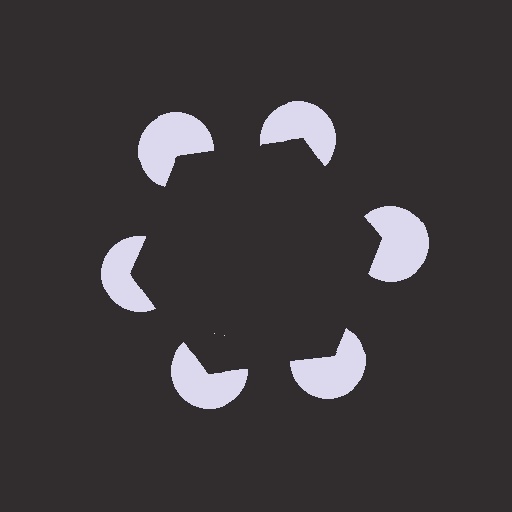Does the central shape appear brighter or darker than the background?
It typically appears slightly darker than the background, even though no actual brightness change is drawn.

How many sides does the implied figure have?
6 sides.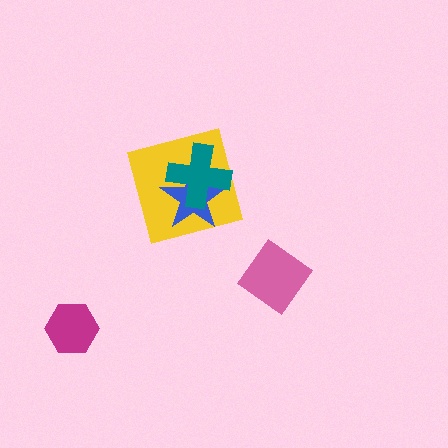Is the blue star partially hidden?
Yes, it is partially covered by another shape.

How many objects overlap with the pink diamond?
0 objects overlap with the pink diamond.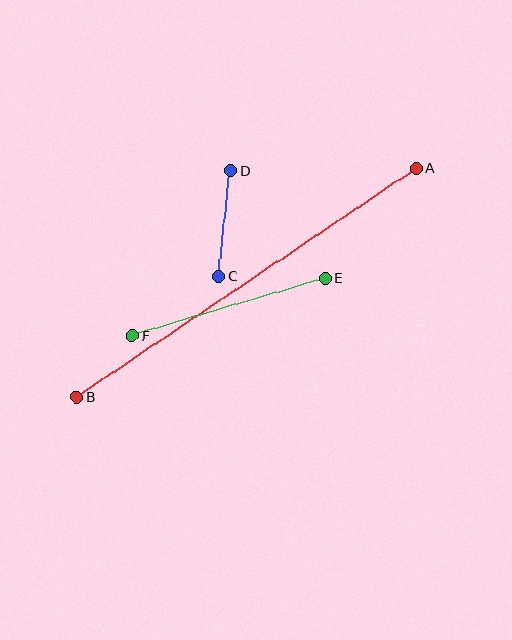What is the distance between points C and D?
The distance is approximately 106 pixels.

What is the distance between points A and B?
The distance is approximately 409 pixels.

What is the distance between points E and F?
The distance is approximately 201 pixels.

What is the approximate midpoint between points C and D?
The midpoint is at approximately (225, 224) pixels.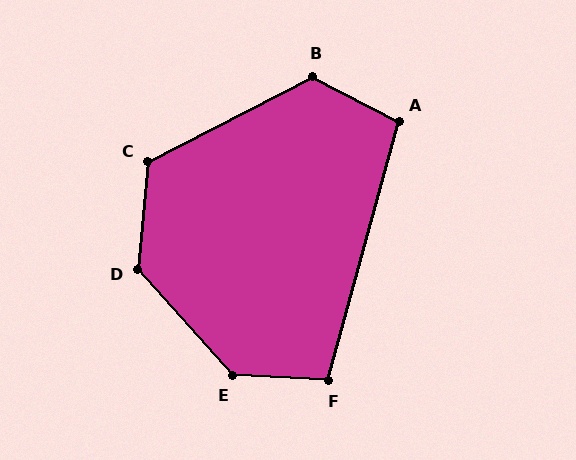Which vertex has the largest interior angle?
E, at approximately 135 degrees.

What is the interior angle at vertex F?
Approximately 102 degrees (obtuse).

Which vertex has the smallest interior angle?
A, at approximately 102 degrees.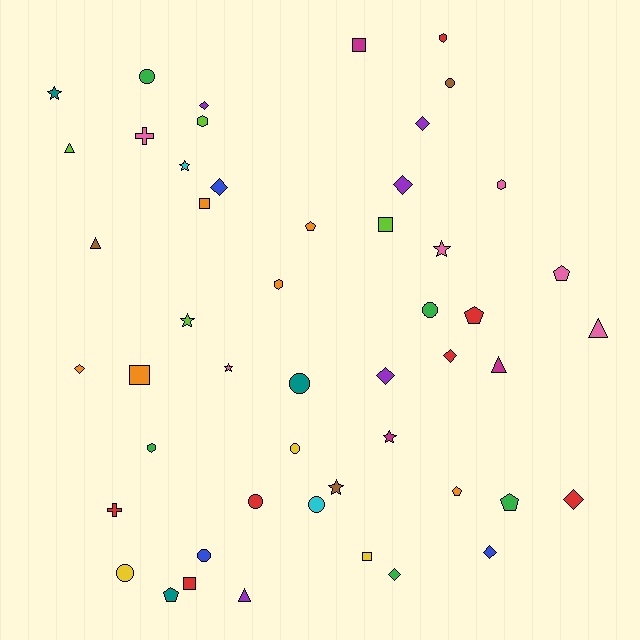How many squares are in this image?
There are 6 squares.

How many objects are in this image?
There are 50 objects.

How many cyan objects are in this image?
There are 2 cyan objects.